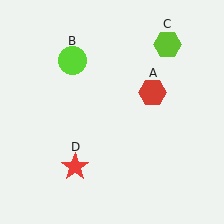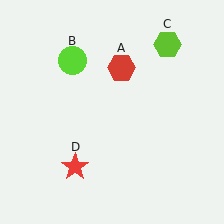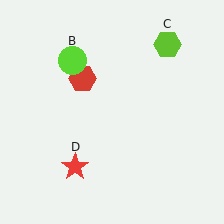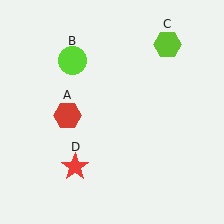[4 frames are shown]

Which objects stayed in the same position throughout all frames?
Lime circle (object B) and lime hexagon (object C) and red star (object D) remained stationary.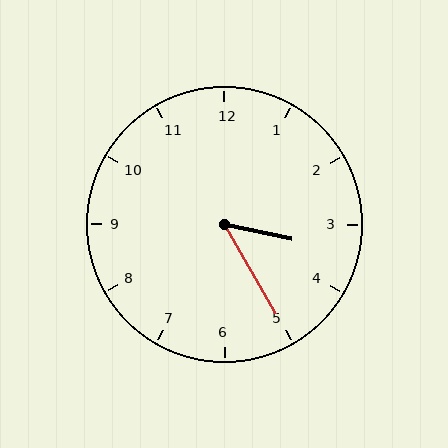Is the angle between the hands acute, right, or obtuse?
It is acute.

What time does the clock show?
3:25.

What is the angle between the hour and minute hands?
Approximately 48 degrees.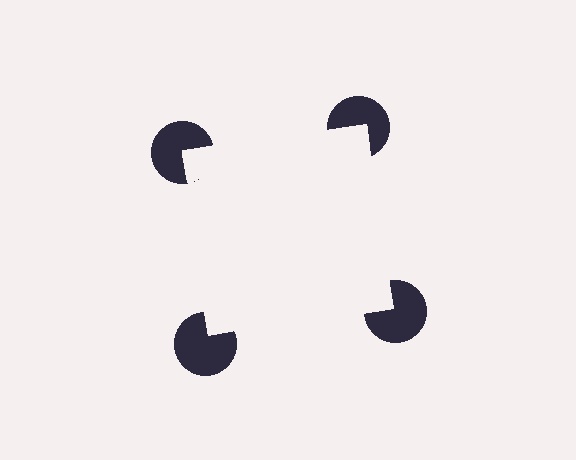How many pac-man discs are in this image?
There are 4 — one at each vertex of the illusory square.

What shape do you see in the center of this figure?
An illusory square — its edges are inferred from the aligned wedge cuts in the pac-man discs, not physically drawn.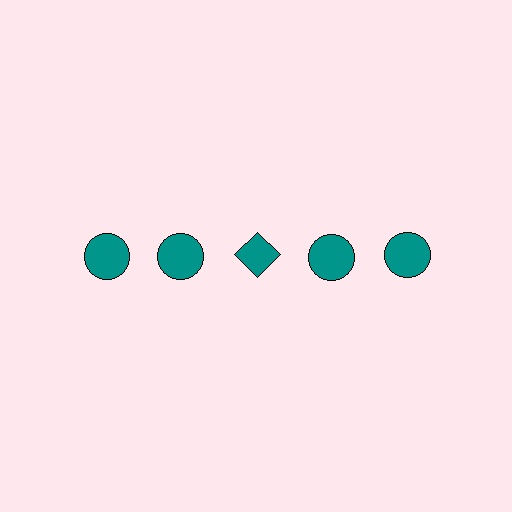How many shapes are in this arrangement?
There are 5 shapes arranged in a grid pattern.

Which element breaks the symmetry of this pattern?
The teal diamond in the top row, center column breaks the symmetry. All other shapes are teal circles.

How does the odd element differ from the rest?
It has a different shape: diamond instead of circle.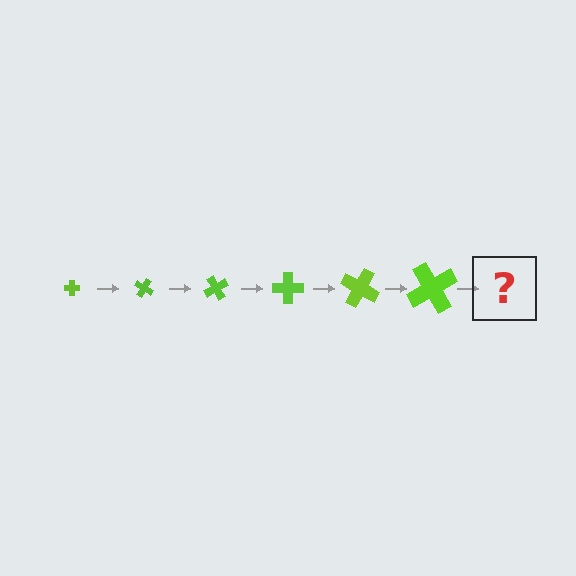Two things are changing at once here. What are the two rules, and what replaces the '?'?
The two rules are that the cross grows larger each step and it rotates 30 degrees each step. The '?' should be a cross, larger than the previous one and rotated 180 degrees from the start.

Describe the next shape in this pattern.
It should be a cross, larger than the previous one and rotated 180 degrees from the start.